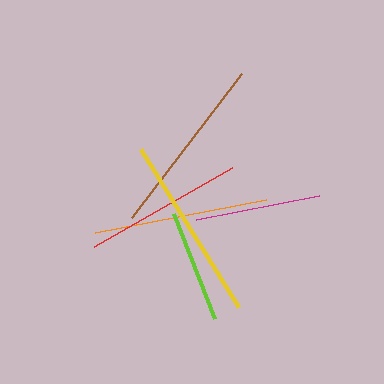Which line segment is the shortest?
The lime line is the shortest at approximately 113 pixels.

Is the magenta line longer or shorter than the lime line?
The magenta line is longer than the lime line.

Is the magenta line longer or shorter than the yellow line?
The yellow line is longer than the magenta line.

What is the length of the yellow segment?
The yellow segment is approximately 186 pixels long.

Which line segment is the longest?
The yellow line is the longest at approximately 186 pixels.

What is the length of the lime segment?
The lime segment is approximately 113 pixels long.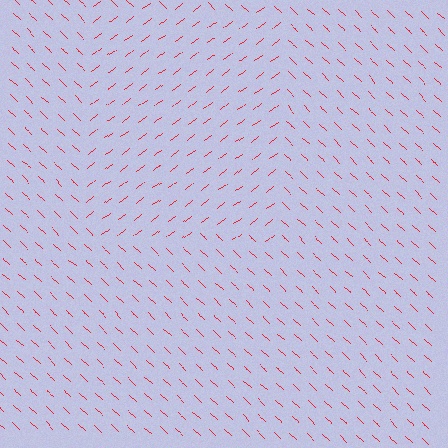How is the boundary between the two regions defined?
The boundary is defined purely by a change in line orientation (approximately 80 degrees difference). All lines are the same color and thickness.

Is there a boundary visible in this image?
Yes, there is a texture boundary formed by a change in line orientation.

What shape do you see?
I see a rectangle.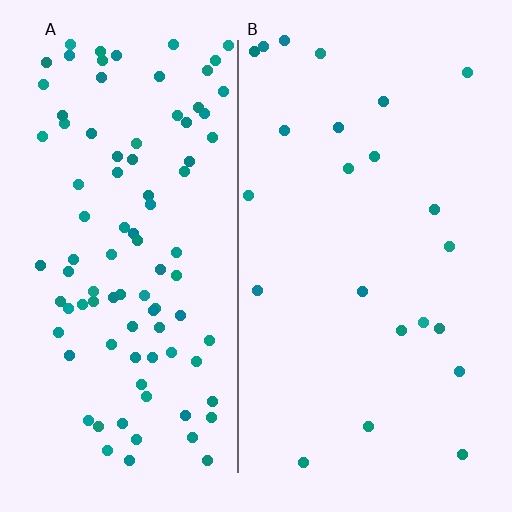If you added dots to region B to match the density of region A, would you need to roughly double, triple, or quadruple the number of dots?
Approximately quadruple.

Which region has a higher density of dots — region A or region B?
A (the left).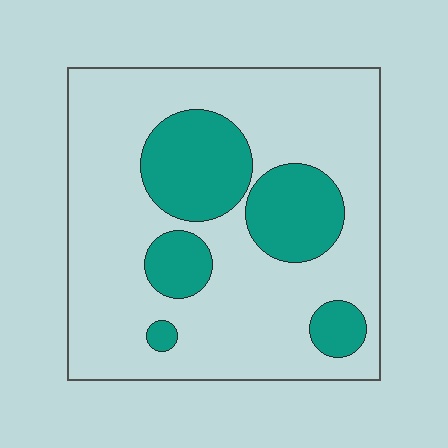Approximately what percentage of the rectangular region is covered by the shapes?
Approximately 25%.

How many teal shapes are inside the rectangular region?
5.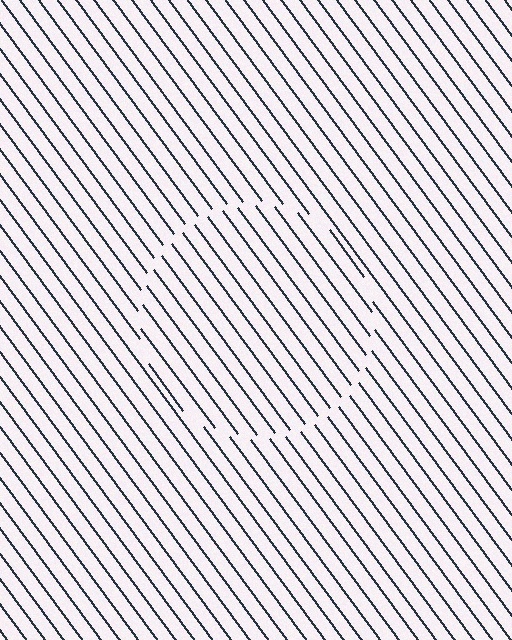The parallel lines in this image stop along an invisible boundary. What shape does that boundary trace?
An illusory circle. The interior of the shape contains the same grating, shifted by half a period — the contour is defined by the phase discontinuity where line-ends from the inner and outer gratings abut.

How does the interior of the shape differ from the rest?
The interior of the shape contains the same grating, shifted by half a period — the contour is defined by the phase discontinuity where line-ends from the inner and outer gratings abut.